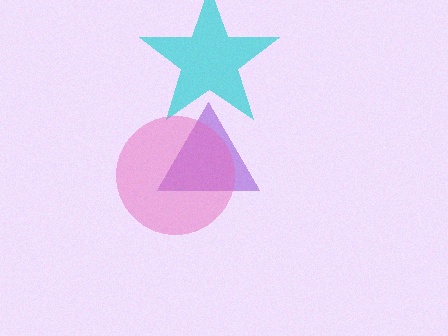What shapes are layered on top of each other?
The layered shapes are: a purple triangle, a cyan star, a pink circle.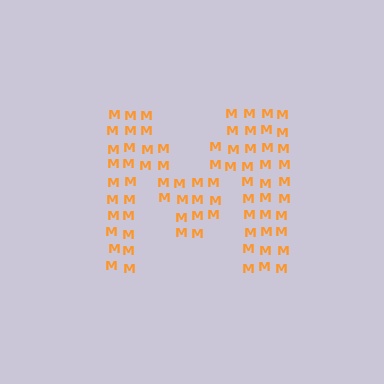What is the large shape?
The large shape is the letter M.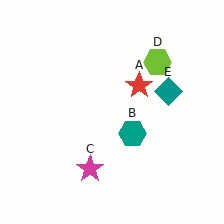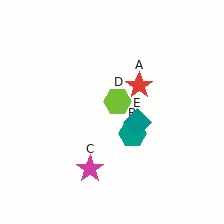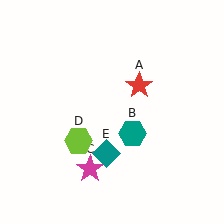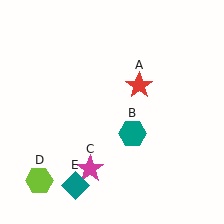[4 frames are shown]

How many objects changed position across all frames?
2 objects changed position: lime hexagon (object D), teal diamond (object E).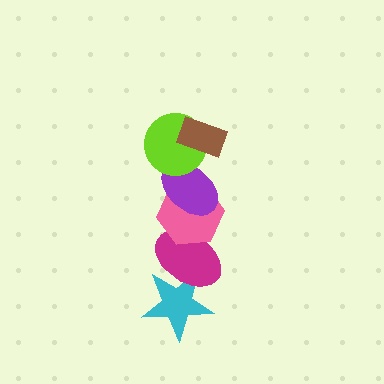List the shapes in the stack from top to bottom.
From top to bottom: the brown rectangle, the lime circle, the purple ellipse, the pink hexagon, the magenta ellipse, the cyan star.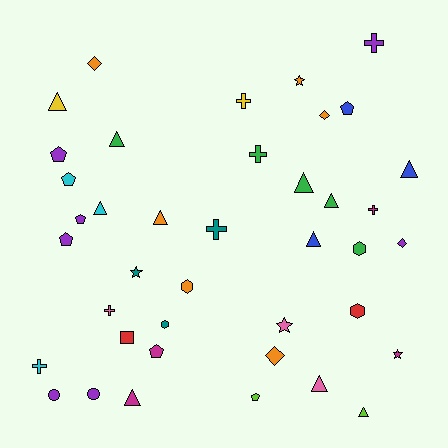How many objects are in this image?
There are 40 objects.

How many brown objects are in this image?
There are no brown objects.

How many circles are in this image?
There are 2 circles.